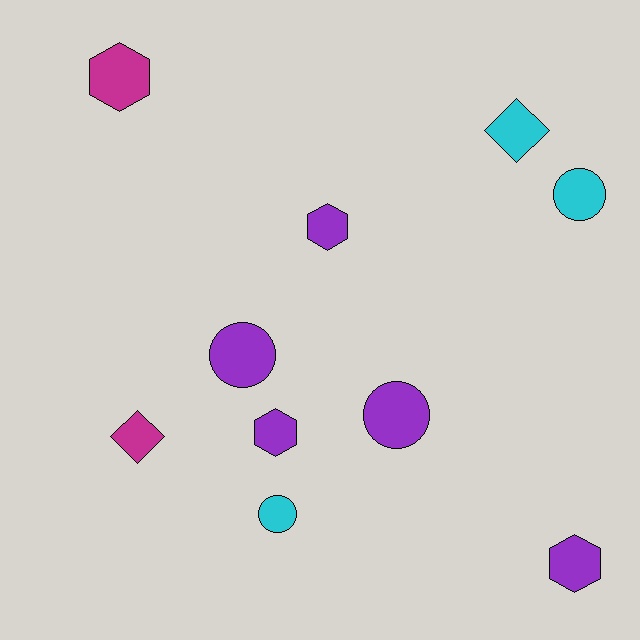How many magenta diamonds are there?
There is 1 magenta diamond.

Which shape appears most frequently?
Hexagon, with 4 objects.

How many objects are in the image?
There are 10 objects.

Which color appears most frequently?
Purple, with 5 objects.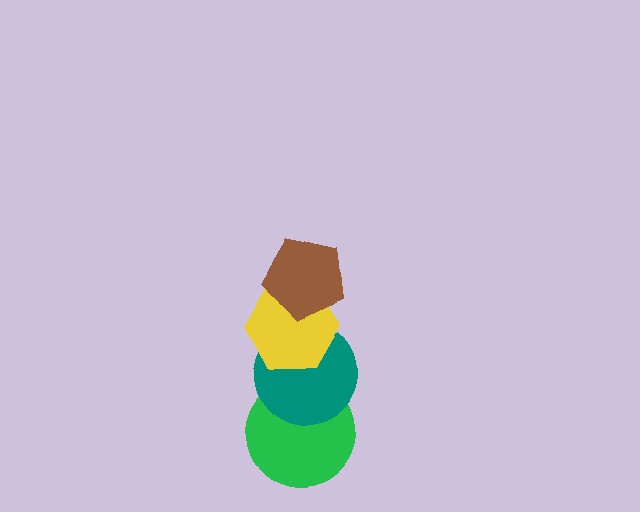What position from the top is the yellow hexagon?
The yellow hexagon is 2nd from the top.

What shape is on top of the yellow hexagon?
The brown pentagon is on top of the yellow hexagon.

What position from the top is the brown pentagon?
The brown pentagon is 1st from the top.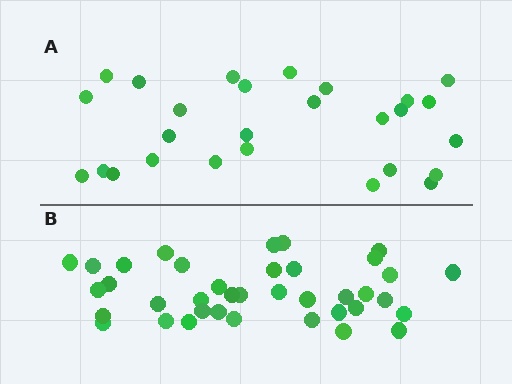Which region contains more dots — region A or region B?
Region B (the bottom region) has more dots.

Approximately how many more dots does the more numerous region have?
Region B has roughly 12 or so more dots than region A.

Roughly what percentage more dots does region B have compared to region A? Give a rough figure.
About 40% more.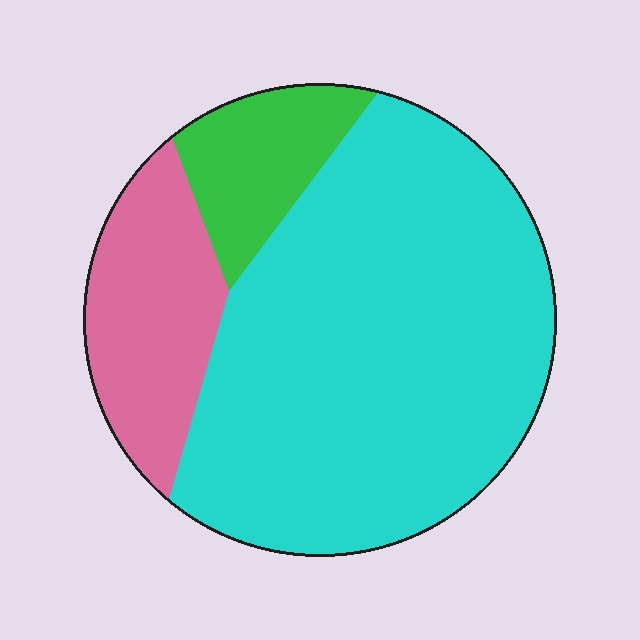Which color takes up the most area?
Cyan, at roughly 70%.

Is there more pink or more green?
Pink.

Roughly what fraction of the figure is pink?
Pink takes up about one fifth (1/5) of the figure.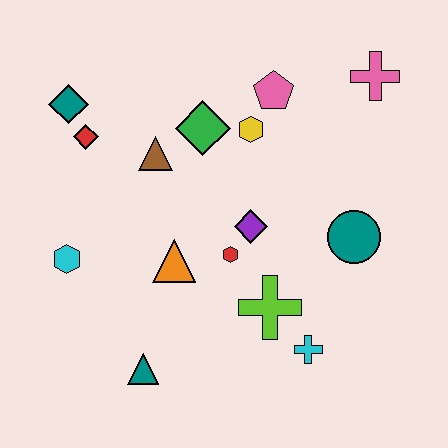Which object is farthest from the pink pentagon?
The teal triangle is farthest from the pink pentagon.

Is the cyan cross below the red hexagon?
Yes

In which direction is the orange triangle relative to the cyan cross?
The orange triangle is to the left of the cyan cross.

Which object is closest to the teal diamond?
The red diamond is closest to the teal diamond.